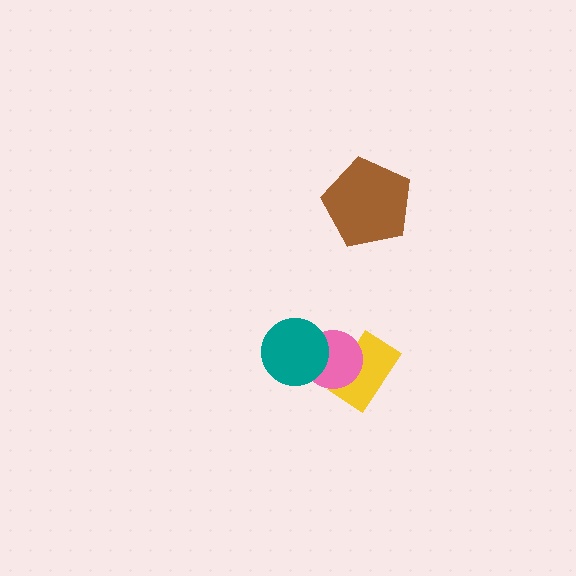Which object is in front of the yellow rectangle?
The pink circle is in front of the yellow rectangle.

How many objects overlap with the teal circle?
1 object overlaps with the teal circle.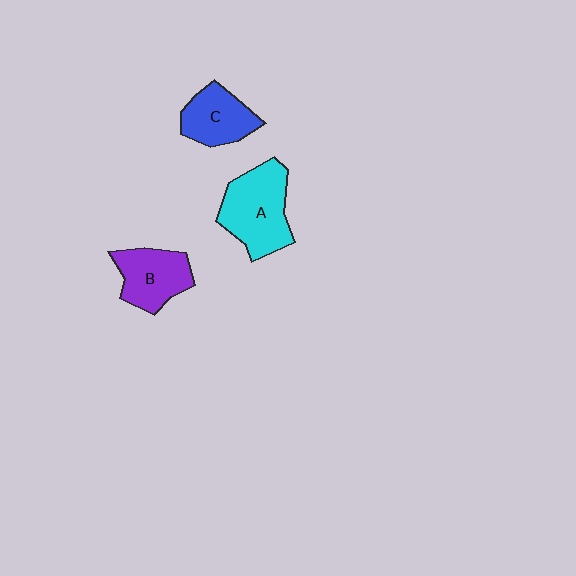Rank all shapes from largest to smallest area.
From largest to smallest: A (cyan), B (purple), C (blue).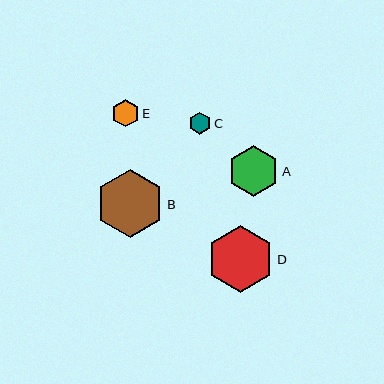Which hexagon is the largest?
Hexagon B is the largest with a size of approximately 69 pixels.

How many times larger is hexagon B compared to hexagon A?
Hexagon B is approximately 1.4 times the size of hexagon A.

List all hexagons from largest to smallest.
From largest to smallest: B, D, A, E, C.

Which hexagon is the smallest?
Hexagon C is the smallest with a size of approximately 22 pixels.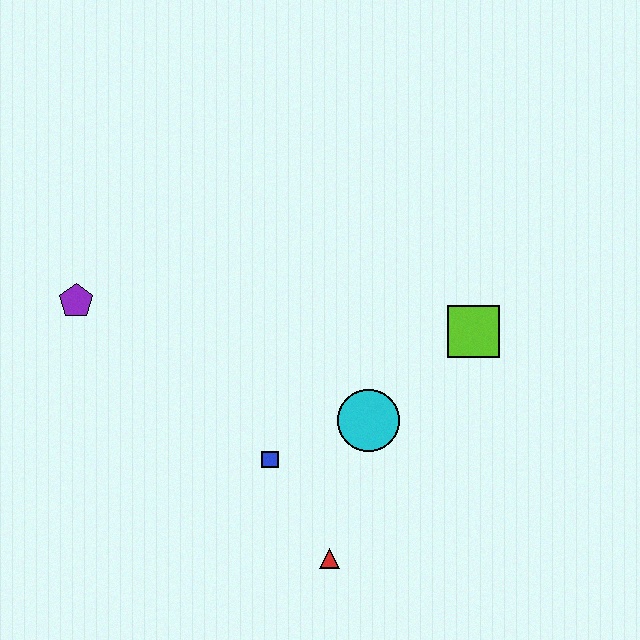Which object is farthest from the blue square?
The purple pentagon is farthest from the blue square.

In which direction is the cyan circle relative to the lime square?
The cyan circle is to the left of the lime square.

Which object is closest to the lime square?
The cyan circle is closest to the lime square.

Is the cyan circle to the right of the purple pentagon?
Yes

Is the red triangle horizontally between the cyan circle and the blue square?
Yes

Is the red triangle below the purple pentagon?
Yes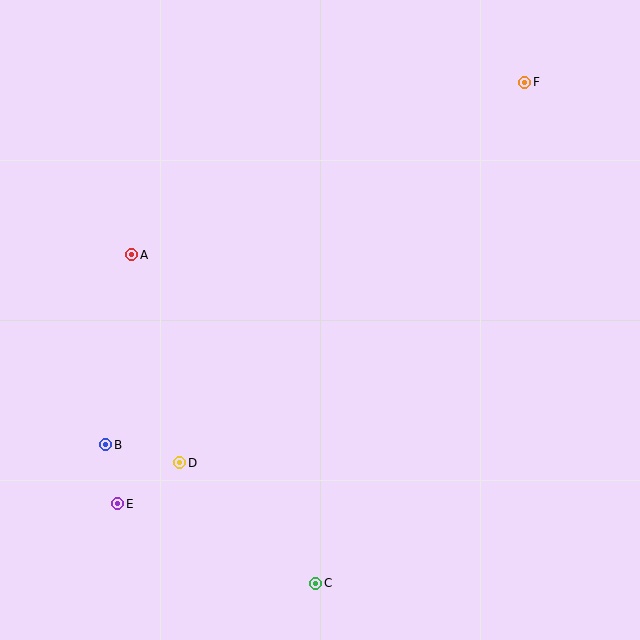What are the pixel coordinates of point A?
Point A is at (132, 255).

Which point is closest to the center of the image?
Point A at (132, 255) is closest to the center.